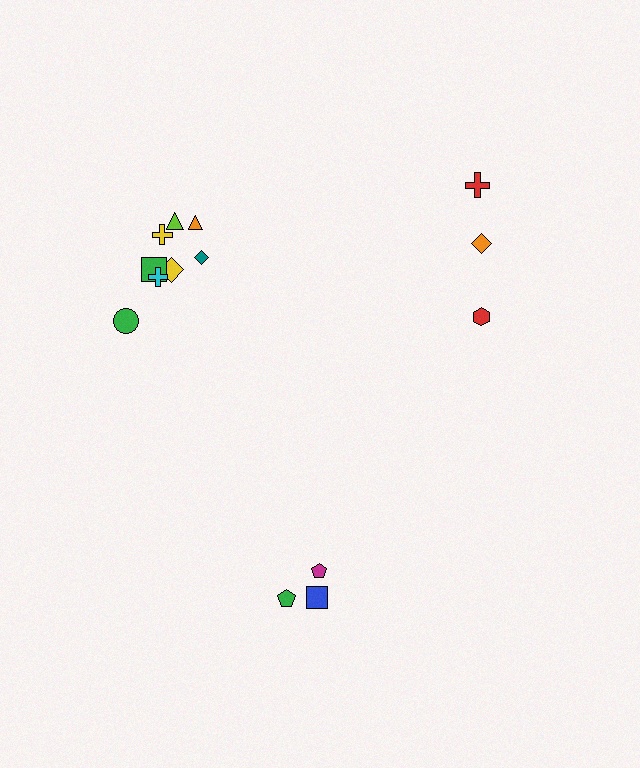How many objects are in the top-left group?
There are 8 objects.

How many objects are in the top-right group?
There are 3 objects.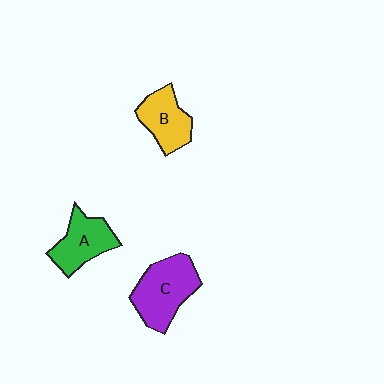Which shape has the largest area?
Shape C (purple).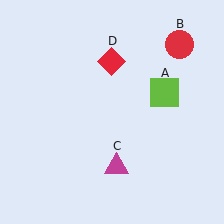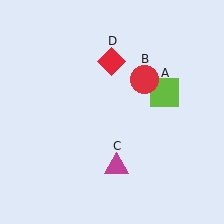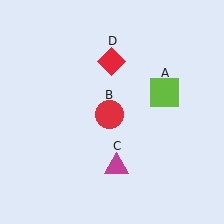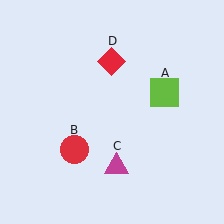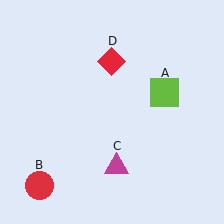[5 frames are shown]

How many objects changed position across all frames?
1 object changed position: red circle (object B).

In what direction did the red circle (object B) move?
The red circle (object B) moved down and to the left.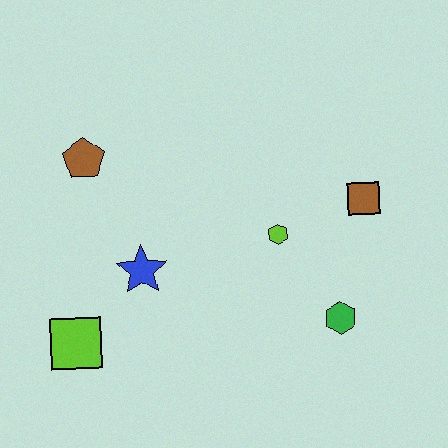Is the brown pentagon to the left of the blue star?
Yes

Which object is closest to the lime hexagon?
The brown square is closest to the lime hexagon.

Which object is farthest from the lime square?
The brown square is farthest from the lime square.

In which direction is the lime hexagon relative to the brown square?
The lime hexagon is to the left of the brown square.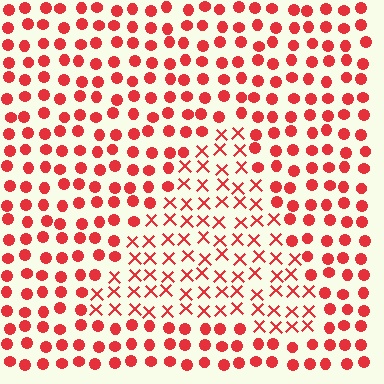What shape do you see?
I see a triangle.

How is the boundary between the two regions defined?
The boundary is defined by a change in element shape: X marks inside vs. circles outside. All elements share the same color and spacing.